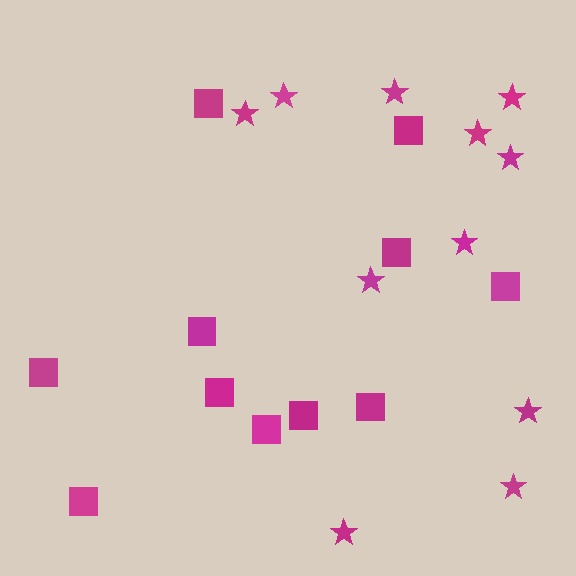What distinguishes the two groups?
There are 2 groups: one group of squares (11) and one group of stars (11).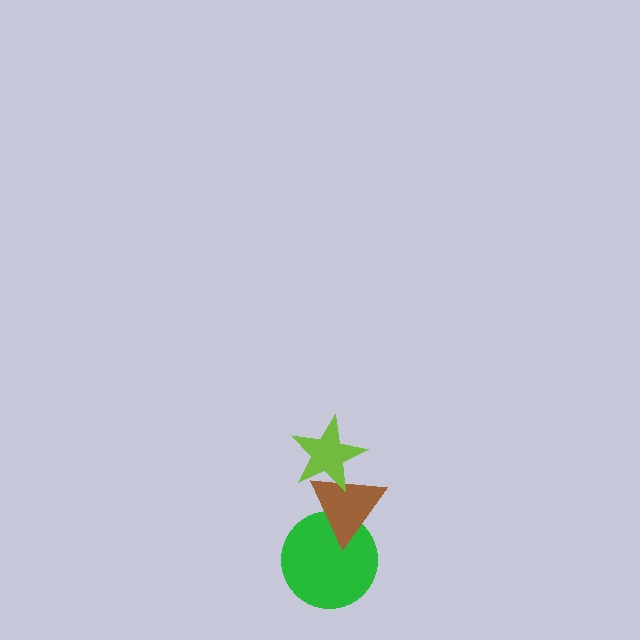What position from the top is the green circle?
The green circle is 3rd from the top.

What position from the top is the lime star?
The lime star is 1st from the top.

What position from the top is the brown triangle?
The brown triangle is 2nd from the top.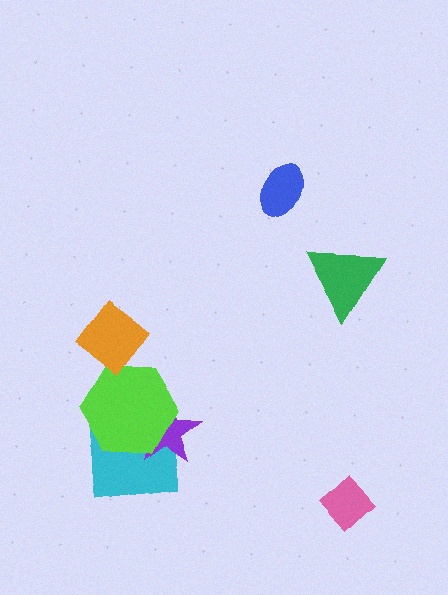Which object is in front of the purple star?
The lime hexagon is in front of the purple star.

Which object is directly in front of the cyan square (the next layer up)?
The purple star is directly in front of the cyan square.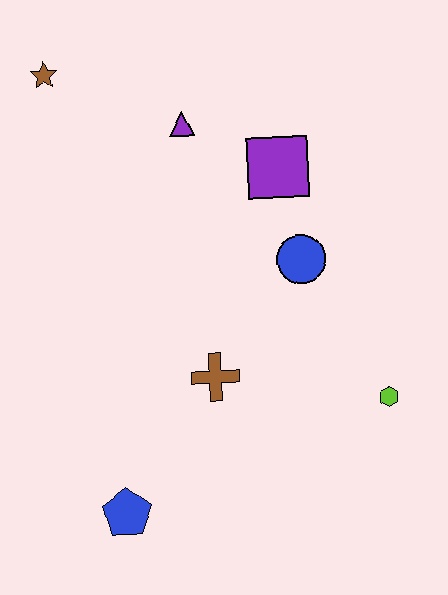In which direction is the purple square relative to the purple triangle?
The purple square is to the right of the purple triangle.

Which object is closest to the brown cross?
The blue circle is closest to the brown cross.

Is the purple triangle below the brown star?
Yes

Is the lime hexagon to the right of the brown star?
Yes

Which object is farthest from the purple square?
The blue pentagon is farthest from the purple square.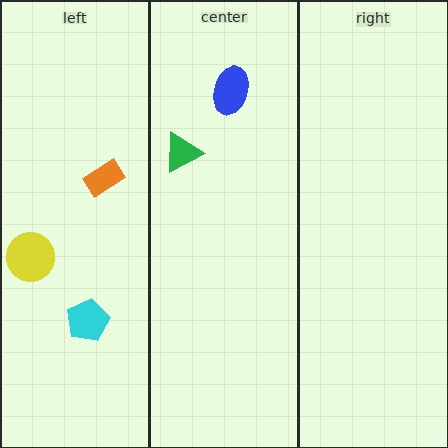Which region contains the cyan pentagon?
The left region.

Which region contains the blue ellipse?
The center region.